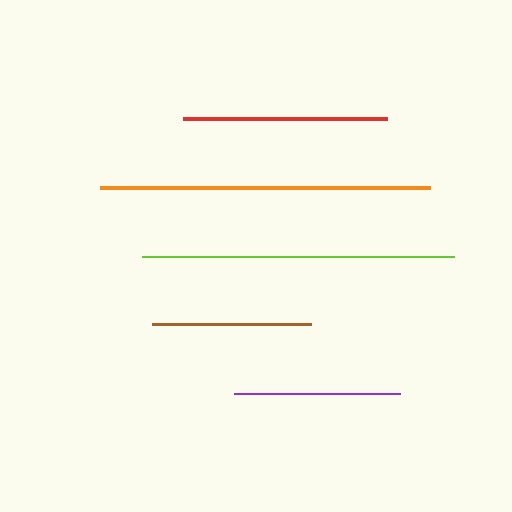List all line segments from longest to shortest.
From longest to shortest: orange, lime, red, purple, brown.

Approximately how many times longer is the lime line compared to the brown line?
The lime line is approximately 2.0 times the length of the brown line.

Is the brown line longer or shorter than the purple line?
The purple line is longer than the brown line.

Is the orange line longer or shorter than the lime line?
The orange line is longer than the lime line.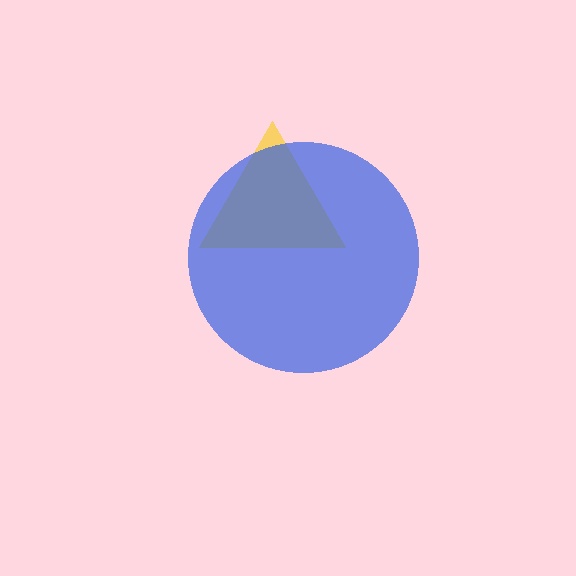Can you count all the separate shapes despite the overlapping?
Yes, there are 2 separate shapes.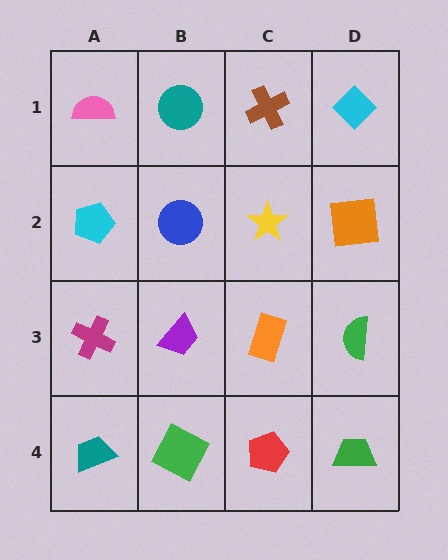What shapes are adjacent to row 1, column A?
A cyan pentagon (row 2, column A), a teal circle (row 1, column B).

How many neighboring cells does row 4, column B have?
3.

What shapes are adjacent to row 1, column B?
A blue circle (row 2, column B), a pink semicircle (row 1, column A), a brown cross (row 1, column C).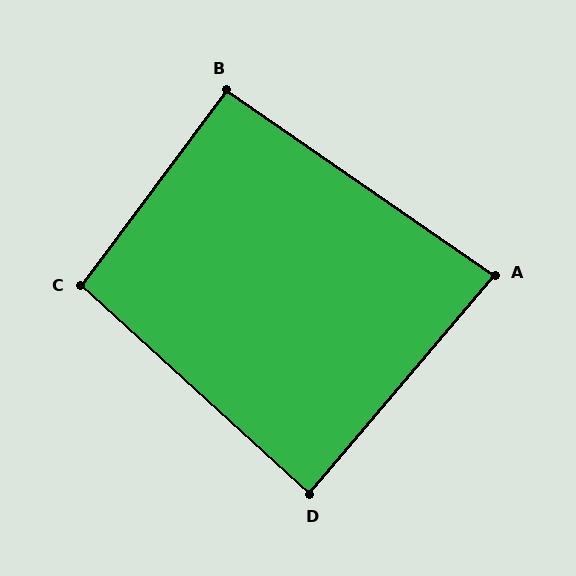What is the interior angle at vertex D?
Approximately 88 degrees (approximately right).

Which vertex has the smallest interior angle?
A, at approximately 84 degrees.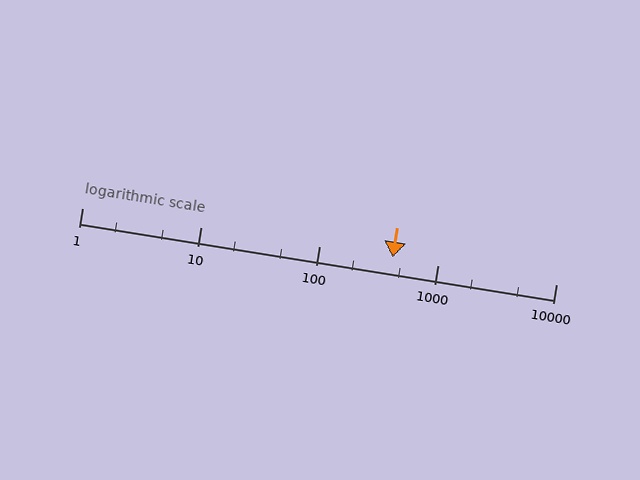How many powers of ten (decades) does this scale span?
The scale spans 4 decades, from 1 to 10000.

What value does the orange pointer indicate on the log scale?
The pointer indicates approximately 420.